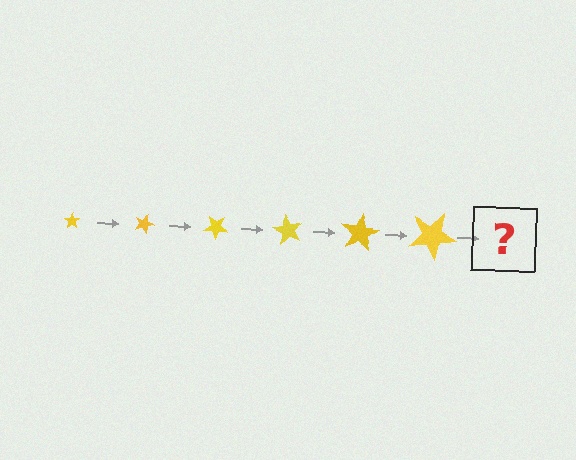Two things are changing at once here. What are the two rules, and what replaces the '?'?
The two rules are that the star grows larger each step and it rotates 20 degrees each step. The '?' should be a star, larger than the previous one and rotated 120 degrees from the start.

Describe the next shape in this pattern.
It should be a star, larger than the previous one and rotated 120 degrees from the start.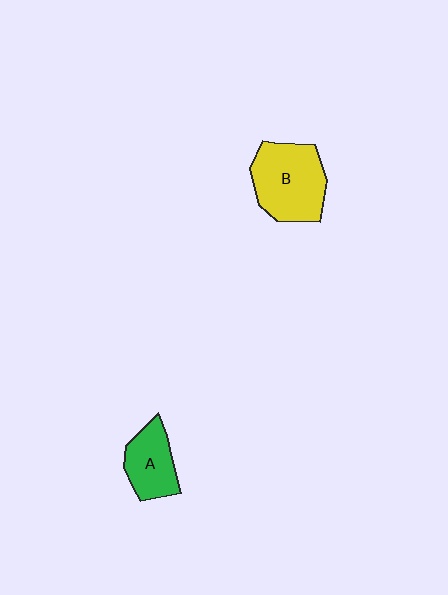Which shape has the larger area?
Shape B (yellow).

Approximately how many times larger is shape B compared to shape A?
Approximately 1.6 times.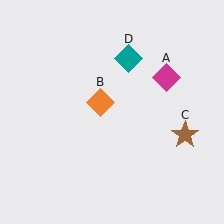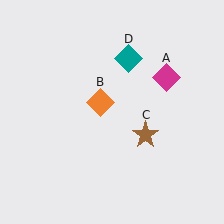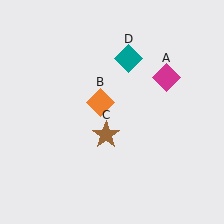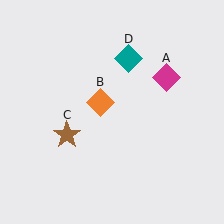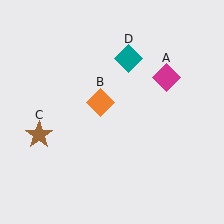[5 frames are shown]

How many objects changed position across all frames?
1 object changed position: brown star (object C).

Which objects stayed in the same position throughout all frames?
Magenta diamond (object A) and orange diamond (object B) and teal diamond (object D) remained stationary.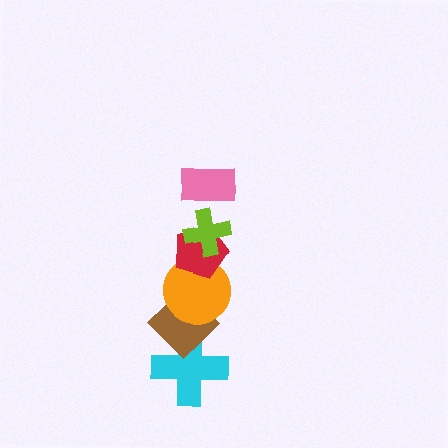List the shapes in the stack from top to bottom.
From top to bottom: the pink rectangle, the lime cross, the red pentagon, the orange circle, the brown diamond, the cyan cross.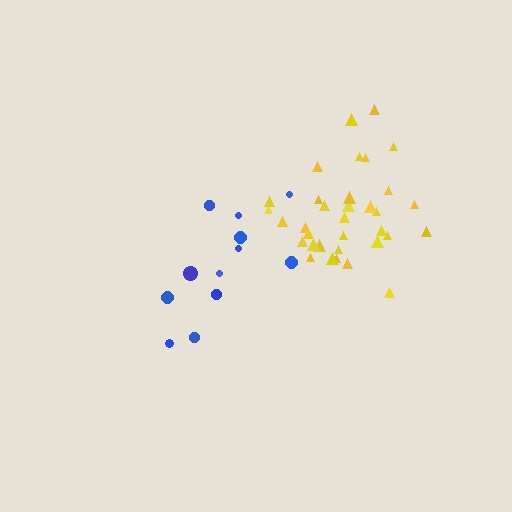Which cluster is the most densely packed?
Yellow.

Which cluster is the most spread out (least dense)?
Blue.